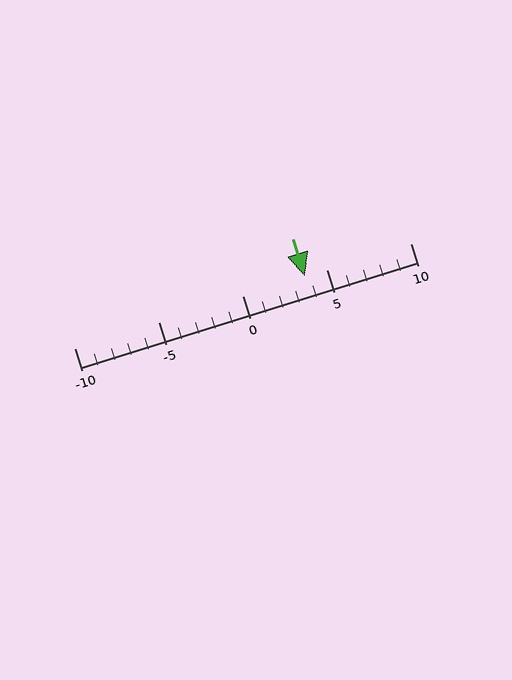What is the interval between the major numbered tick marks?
The major tick marks are spaced 5 units apart.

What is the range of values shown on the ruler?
The ruler shows values from -10 to 10.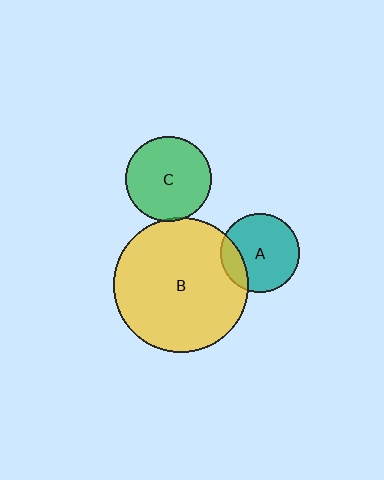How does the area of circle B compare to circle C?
Approximately 2.5 times.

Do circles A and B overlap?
Yes.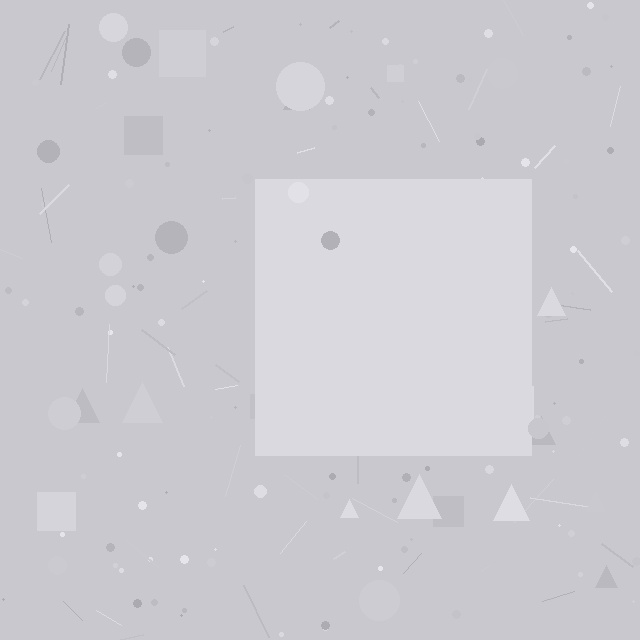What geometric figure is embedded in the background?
A square is embedded in the background.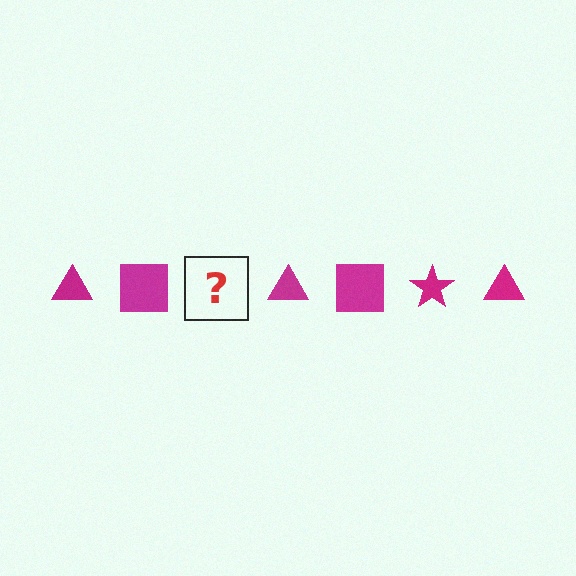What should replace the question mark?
The question mark should be replaced with a magenta star.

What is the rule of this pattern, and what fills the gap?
The rule is that the pattern cycles through triangle, square, star shapes in magenta. The gap should be filled with a magenta star.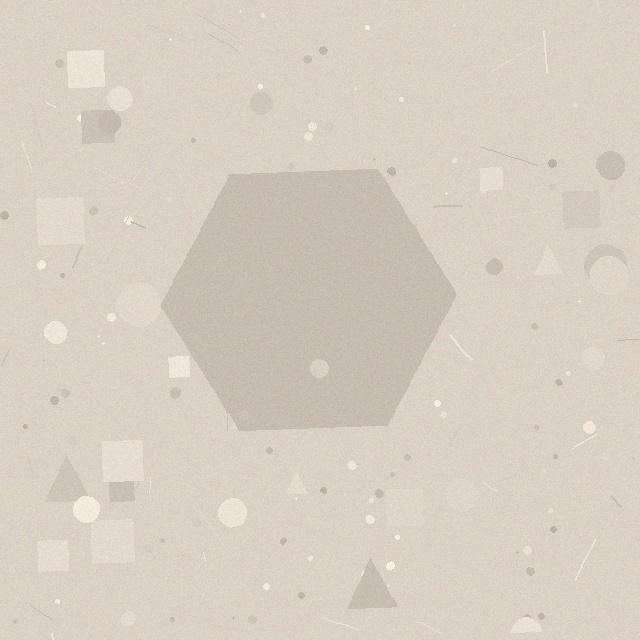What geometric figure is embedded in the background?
A hexagon is embedded in the background.